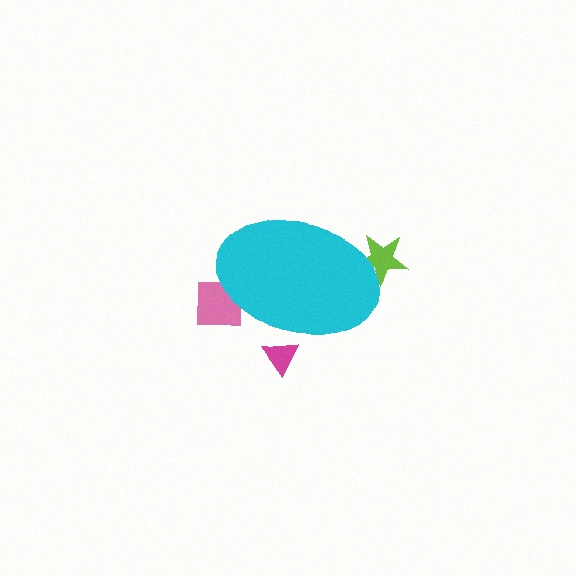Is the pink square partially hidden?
Yes, the pink square is partially hidden behind the cyan ellipse.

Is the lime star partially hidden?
Yes, the lime star is partially hidden behind the cyan ellipse.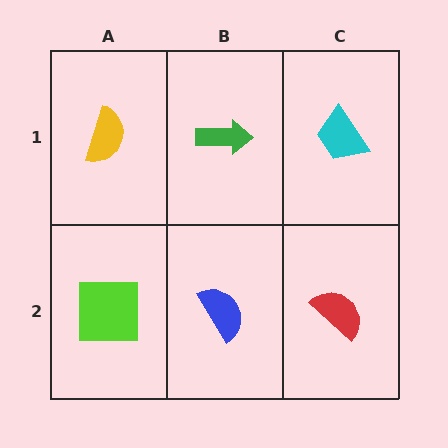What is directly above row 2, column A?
A yellow semicircle.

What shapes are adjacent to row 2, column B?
A green arrow (row 1, column B), a lime square (row 2, column A), a red semicircle (row 2, column C).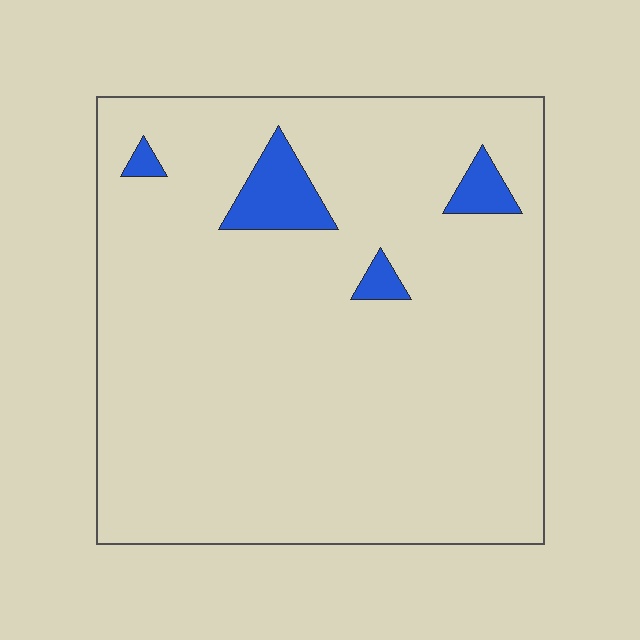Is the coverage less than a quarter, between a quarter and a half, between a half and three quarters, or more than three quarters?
Less than a quarter.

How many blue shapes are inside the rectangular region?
4.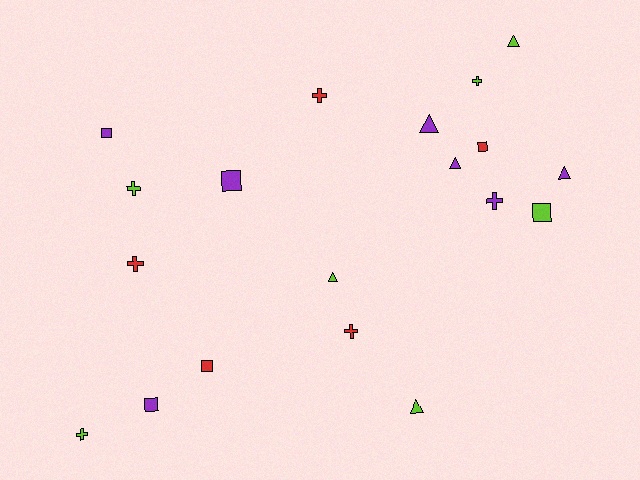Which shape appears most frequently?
Cross, with 7 objects.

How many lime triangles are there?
There are 3 lime triangles.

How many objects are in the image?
There are 19 objects.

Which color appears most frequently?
Purple, with 7 objects.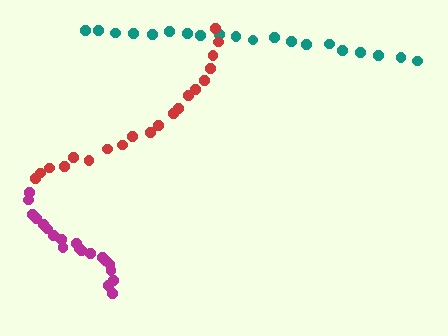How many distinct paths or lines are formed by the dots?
There are 3 distinct paths.